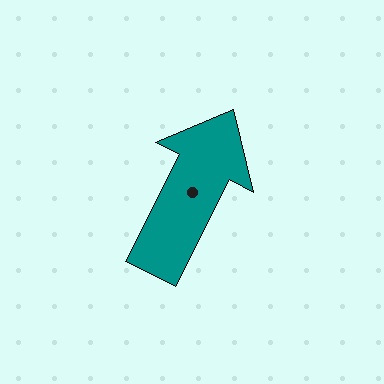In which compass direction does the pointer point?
Northeast.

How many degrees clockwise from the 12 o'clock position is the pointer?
Approximately 27 degrees.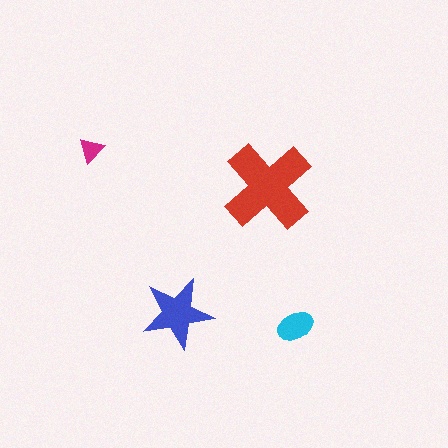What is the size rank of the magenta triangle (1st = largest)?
4th.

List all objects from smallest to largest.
The magenta triangle, the cyan ellipse, the blue star, the red cross.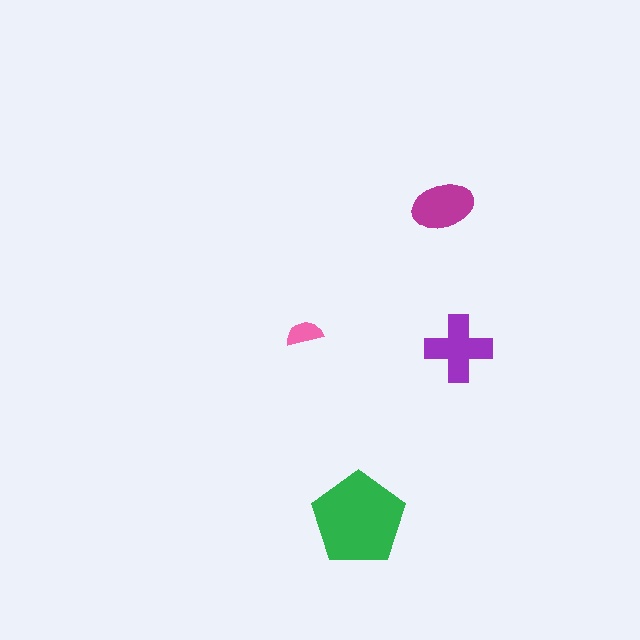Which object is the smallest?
The pink semicircle.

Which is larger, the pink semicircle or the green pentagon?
The green pentagon.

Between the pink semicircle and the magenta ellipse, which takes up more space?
The magenta ellipse.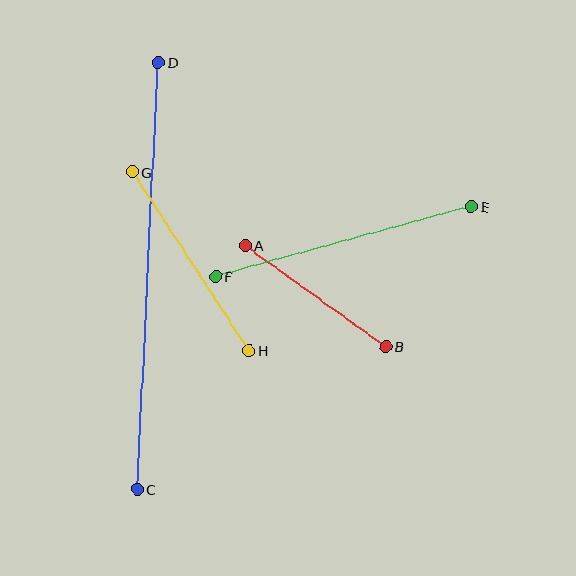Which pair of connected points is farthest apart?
Points C and D are farthest apart.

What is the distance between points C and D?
The distance is approximately 428 pixels.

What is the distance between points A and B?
The distance is approximately 173 pixels.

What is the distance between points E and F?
The distance is approximately 265 pixels.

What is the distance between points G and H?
The distance is approximately 214 pixels.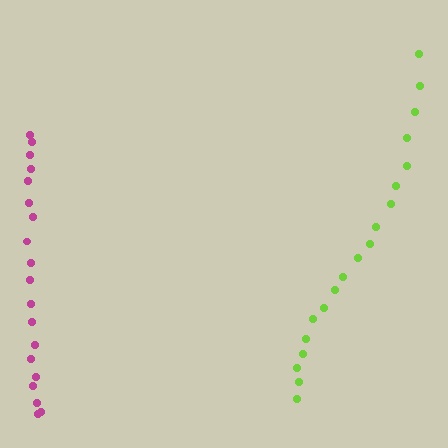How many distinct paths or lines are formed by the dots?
There are 2 distinct paths.